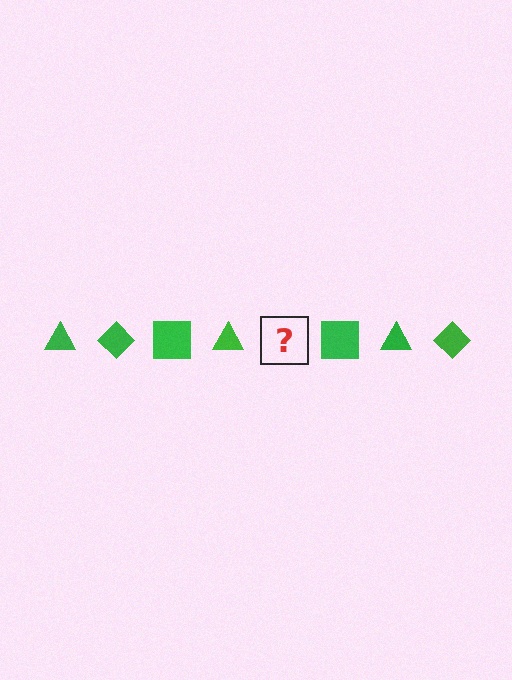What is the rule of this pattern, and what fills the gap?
The rule is that the pattern cycles through triangle, diamond, square shapes in green. The gap should be filled with a green diamond.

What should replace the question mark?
The question mark should be replaced with a green diamond.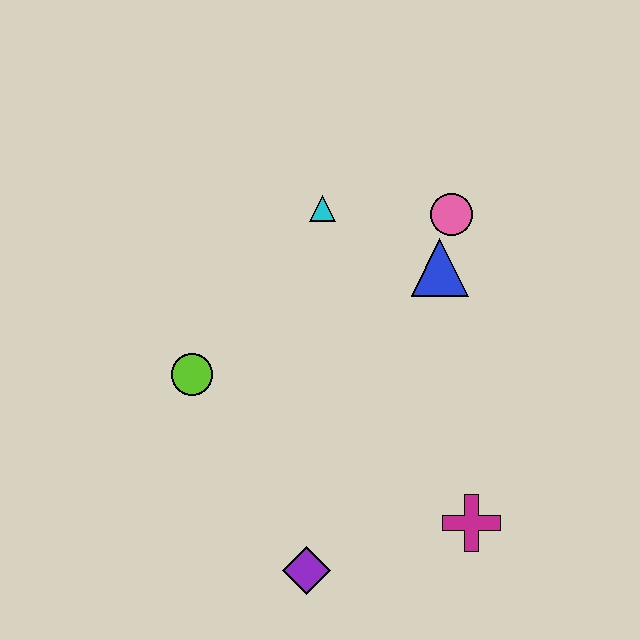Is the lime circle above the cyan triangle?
No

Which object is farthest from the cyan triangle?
The purple diamond is farthest from the cyan triangle.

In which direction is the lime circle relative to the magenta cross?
The lime circle is to the left of the magenta cross.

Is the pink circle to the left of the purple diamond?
No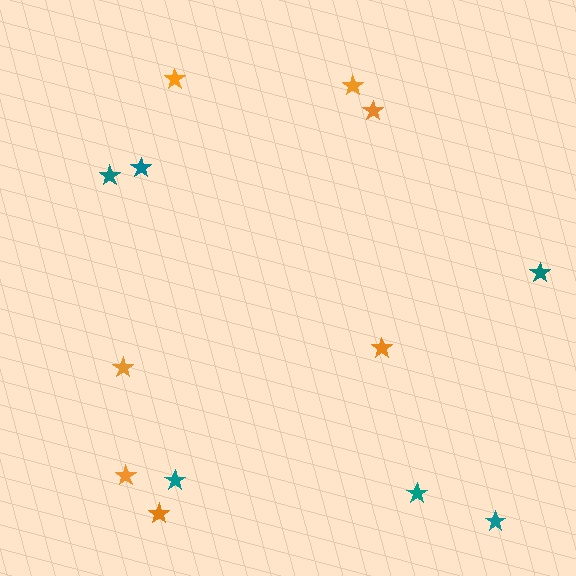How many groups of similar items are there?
There are 2 groups: one group of orange stars (7) and one group of teal stars (6).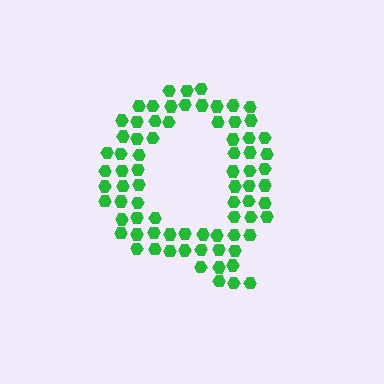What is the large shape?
The large shape is the letter Q.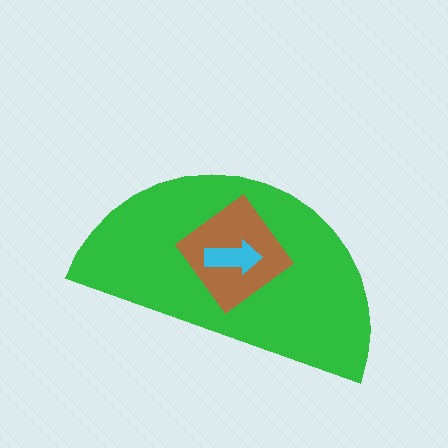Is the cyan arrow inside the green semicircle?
Yes.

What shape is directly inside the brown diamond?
The cyan arrow.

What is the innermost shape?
The cyan arrow.